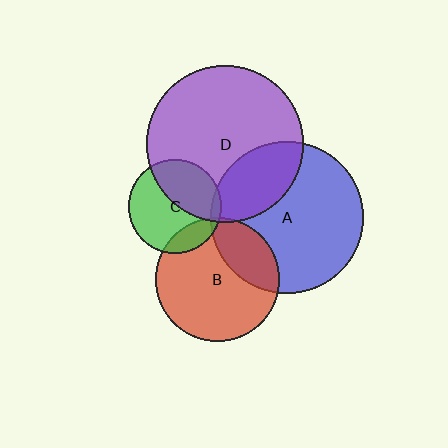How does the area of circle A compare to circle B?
Approximately 1.5 times.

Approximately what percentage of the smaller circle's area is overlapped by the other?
Approximately 25%.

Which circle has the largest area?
Circle D (purple).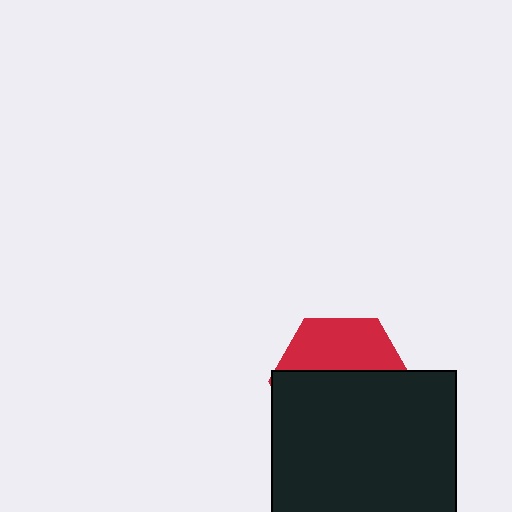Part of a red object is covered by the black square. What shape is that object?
It is a hexagon.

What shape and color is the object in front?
The object in front is a black square.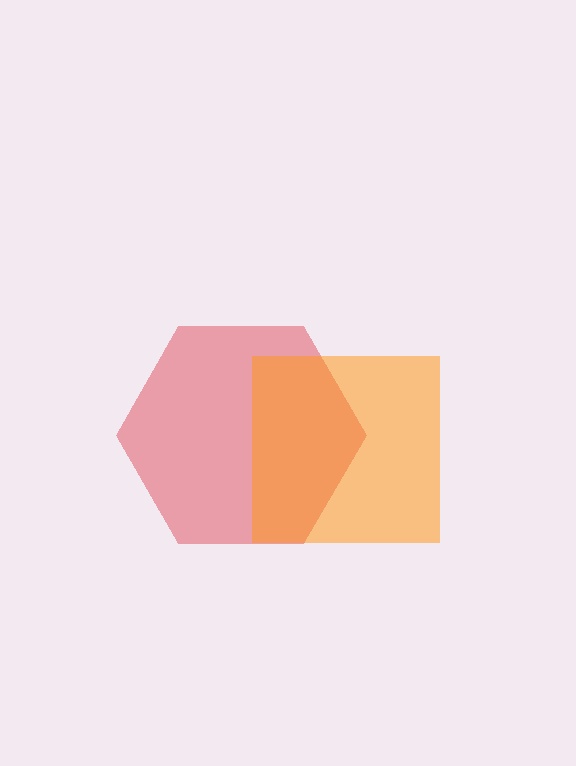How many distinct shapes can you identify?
There are 2 distinct shapes: a red hexagon, an orange square.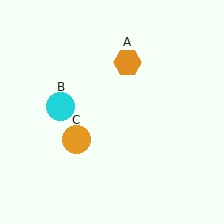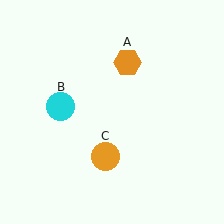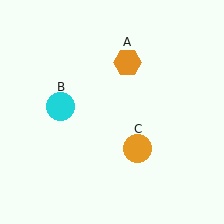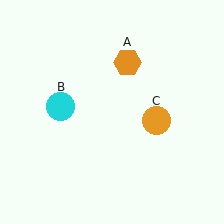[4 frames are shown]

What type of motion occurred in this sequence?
The orange circle (object C) rotated counterclockwise around the center of the scene.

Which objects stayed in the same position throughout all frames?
Orange hexagon (object A) and cyan circle (object B) remained stationary.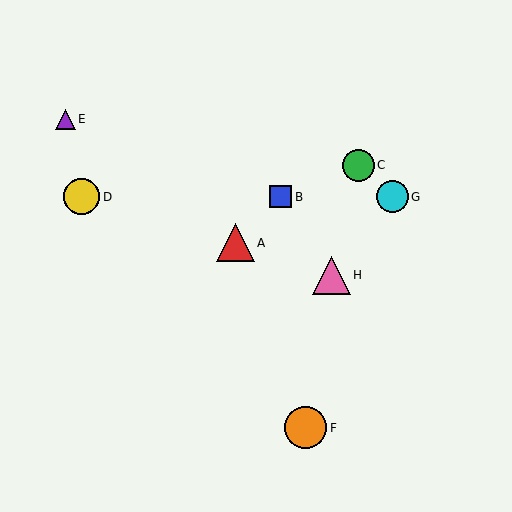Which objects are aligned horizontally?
Objects B, D, G are aligned horizontally.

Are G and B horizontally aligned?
Yes, both are at y≈197.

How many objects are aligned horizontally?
3 objects (B, D, G) are aligned horizontally.